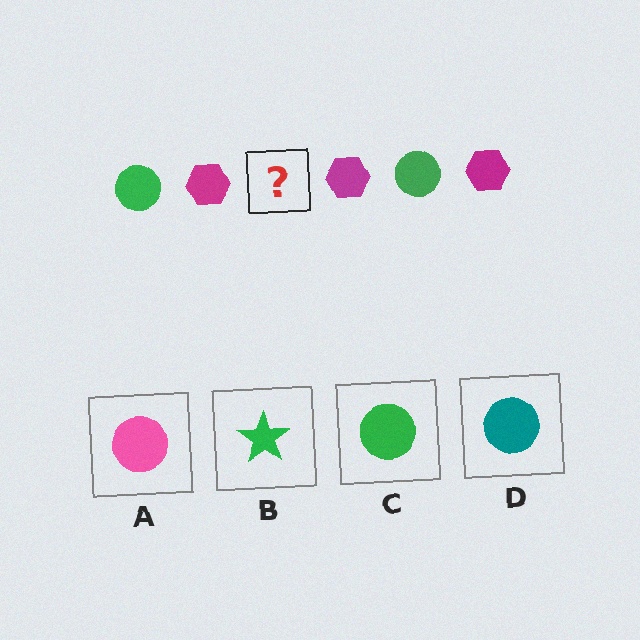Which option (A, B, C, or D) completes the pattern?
C.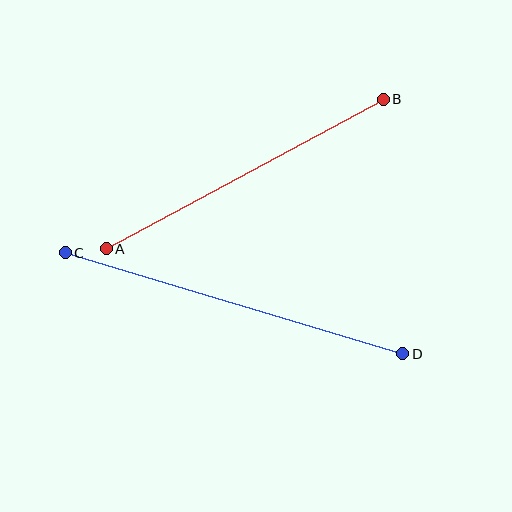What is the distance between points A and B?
The distance is approximately 315 pixels.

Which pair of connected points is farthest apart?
Points C and D are farthest apart.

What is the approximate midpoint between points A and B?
The midpoint is at approximately (245, 174) pixels.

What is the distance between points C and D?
The distance is approximately 352 pixels.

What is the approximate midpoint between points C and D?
The midpoint is at approximately (234, 303) pixels.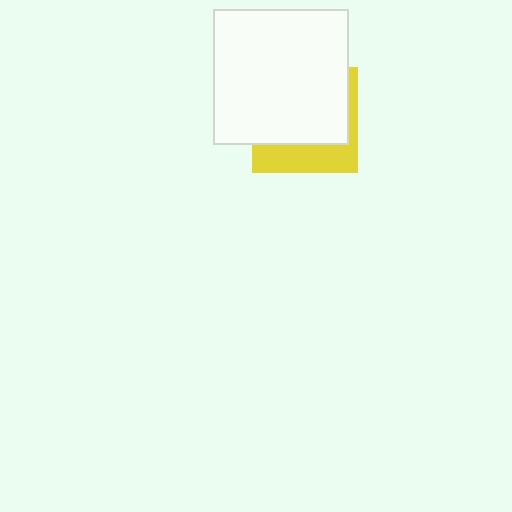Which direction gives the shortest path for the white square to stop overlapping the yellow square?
Moving up gives the shortest separation.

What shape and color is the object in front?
The object in front is a white square.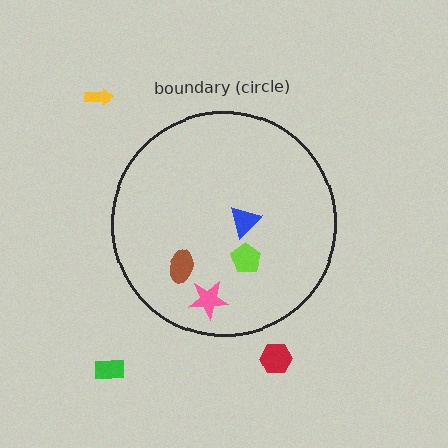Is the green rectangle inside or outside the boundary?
Outside.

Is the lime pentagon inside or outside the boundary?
Inside.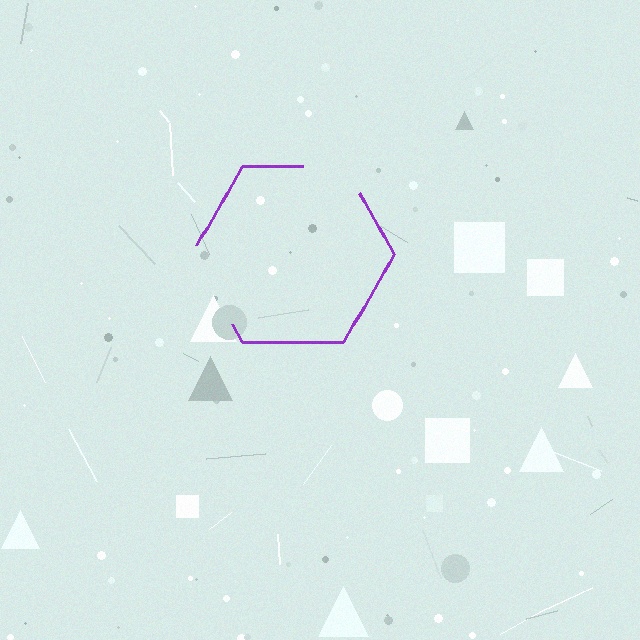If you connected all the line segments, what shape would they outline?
They would outline a hexagon.